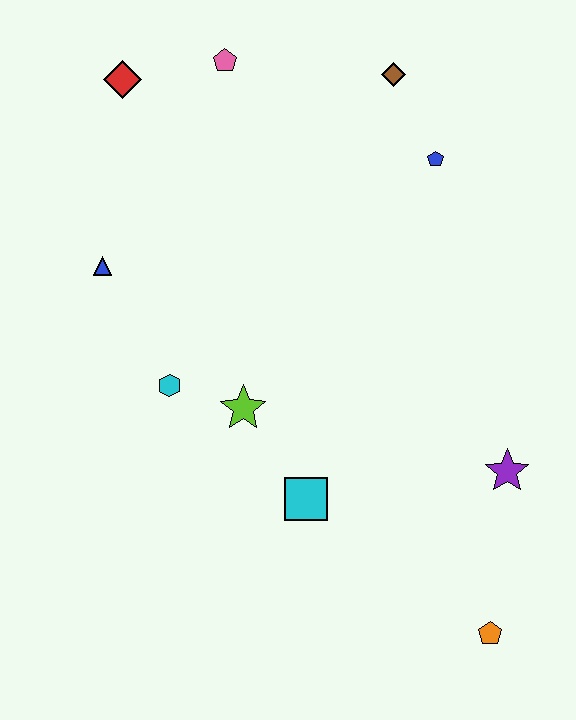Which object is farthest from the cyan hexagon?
The orange pentagon is farthest from the cyan hexagon.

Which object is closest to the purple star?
The orange pentagon is closest to the purple star.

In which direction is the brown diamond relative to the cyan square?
The brown diamond is above the cyan square.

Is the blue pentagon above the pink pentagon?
No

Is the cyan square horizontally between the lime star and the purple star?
Yes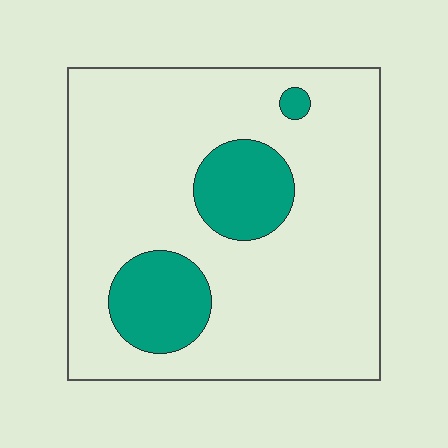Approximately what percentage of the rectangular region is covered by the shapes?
Approximately 20%.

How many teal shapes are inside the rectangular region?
3.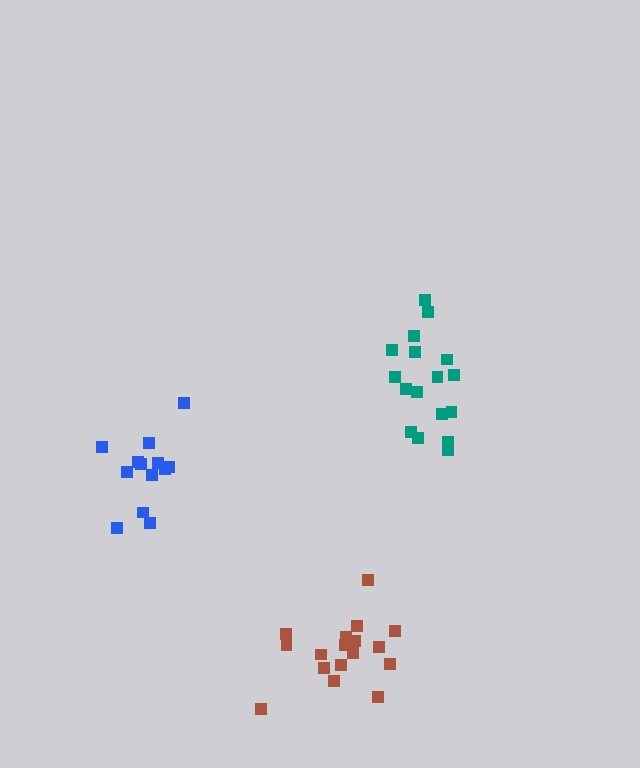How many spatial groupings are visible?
There are 3 spatial groupings.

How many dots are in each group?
Group 1: 13 dots, Group 2: 17 dots, Group 3: 17 dots (47 total).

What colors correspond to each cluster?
The clusters are colored: blue, teal, brown.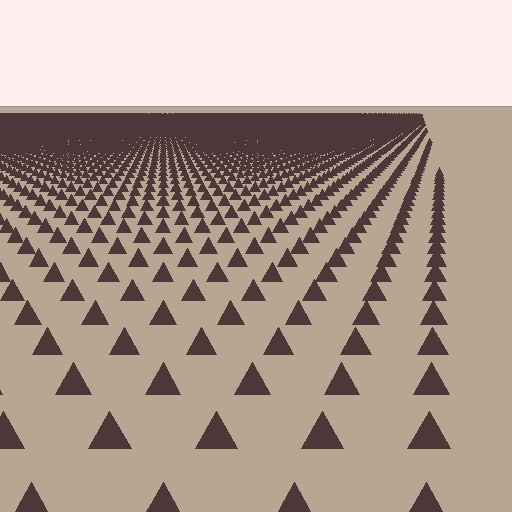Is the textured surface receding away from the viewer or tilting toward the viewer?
The surface is receding away from the viewer. Texture elements get smaller and denser toward the top.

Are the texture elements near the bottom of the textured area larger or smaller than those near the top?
Larger. Near the bottom, elements are closer to the viewer and appear at a bigger on-screen size.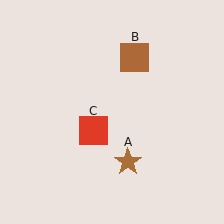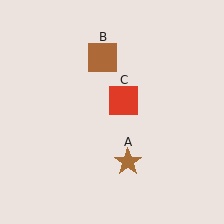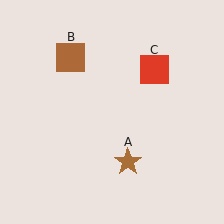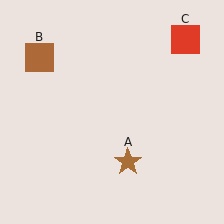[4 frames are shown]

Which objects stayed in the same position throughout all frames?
Brown star (object A) remained stationary.